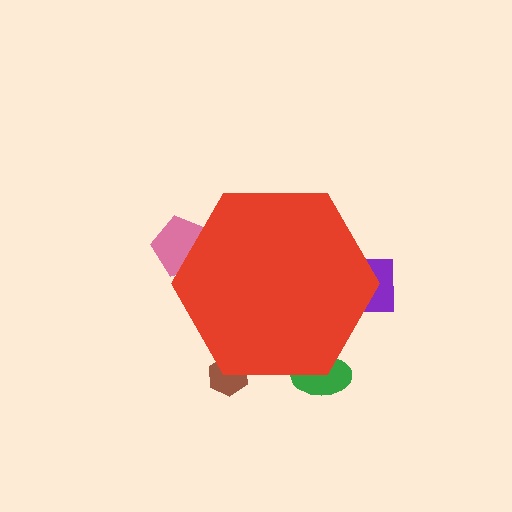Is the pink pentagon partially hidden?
Yes, the pink pentagon is partially hidden behind the red hexagon.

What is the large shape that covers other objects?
A red hexagon.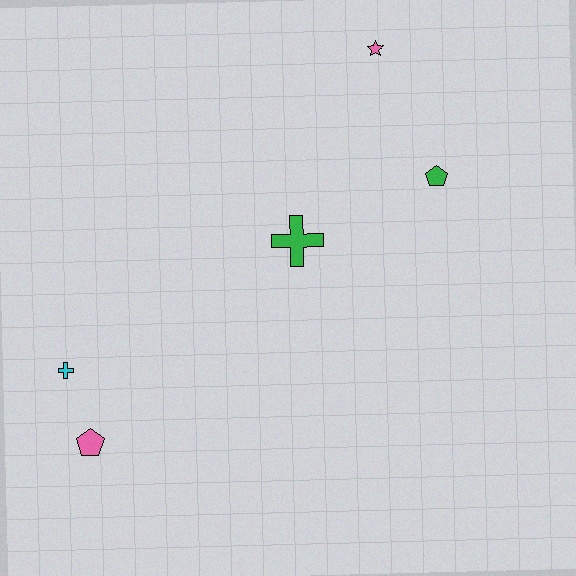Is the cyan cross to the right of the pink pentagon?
No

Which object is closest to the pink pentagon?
The cyan cross is closest to the pink pentagon.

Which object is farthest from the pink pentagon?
The pink star is farthest from the pink pentagon.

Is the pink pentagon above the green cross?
No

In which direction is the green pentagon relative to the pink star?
The green pentagon is below the pink star.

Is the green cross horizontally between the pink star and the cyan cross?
Yes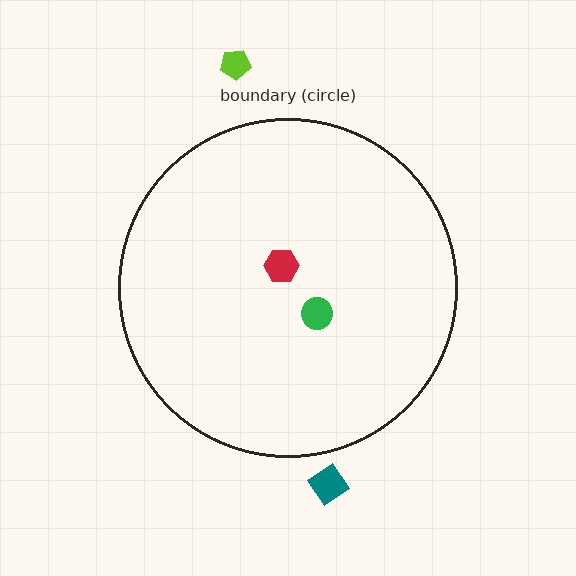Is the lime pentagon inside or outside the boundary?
Outside.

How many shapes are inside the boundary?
2 inside, 2 outside.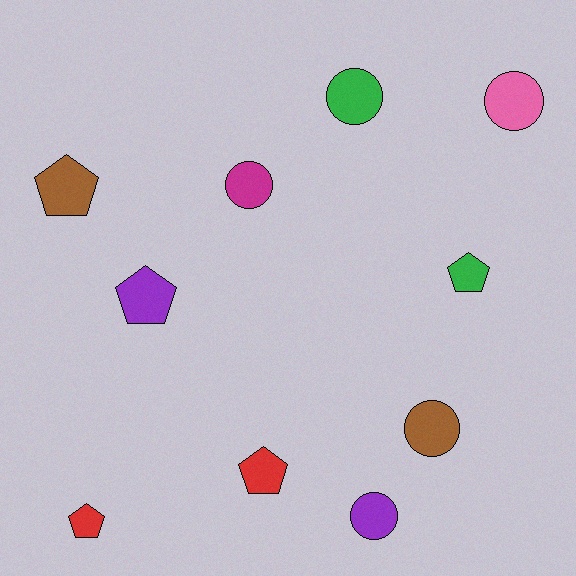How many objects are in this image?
There are 10 objects.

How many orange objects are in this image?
There are no orange objects.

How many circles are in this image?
There are 5 circles.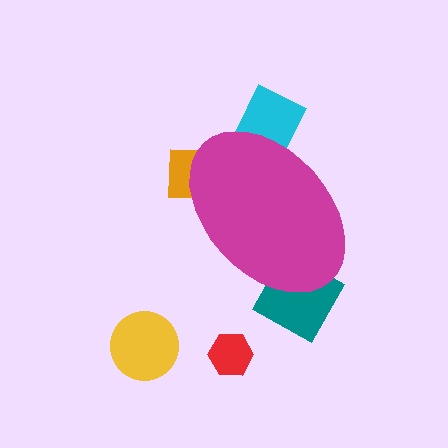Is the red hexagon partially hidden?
No, the red hexagon is fully visible.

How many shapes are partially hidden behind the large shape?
3 shapes are partially hidden.